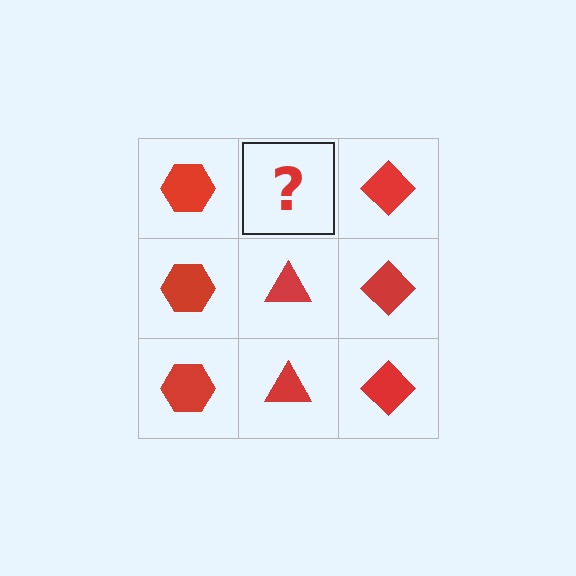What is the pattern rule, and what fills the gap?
The rule is that each column has a consistent shape. The gap should be filled with a red triangle.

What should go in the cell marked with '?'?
The missing cell should contain a red triangle.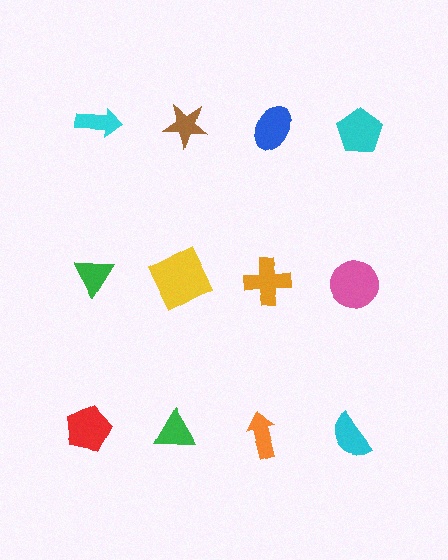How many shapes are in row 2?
4 shapes.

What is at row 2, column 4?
A pink circle.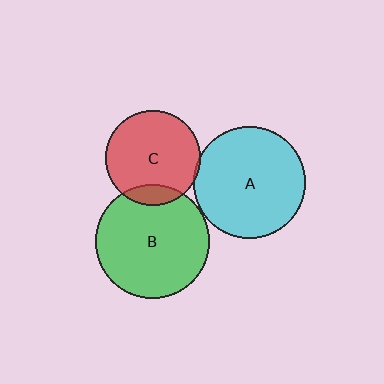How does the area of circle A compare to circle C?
Approximately 1.4 times.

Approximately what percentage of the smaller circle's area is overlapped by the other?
Approximately 15%.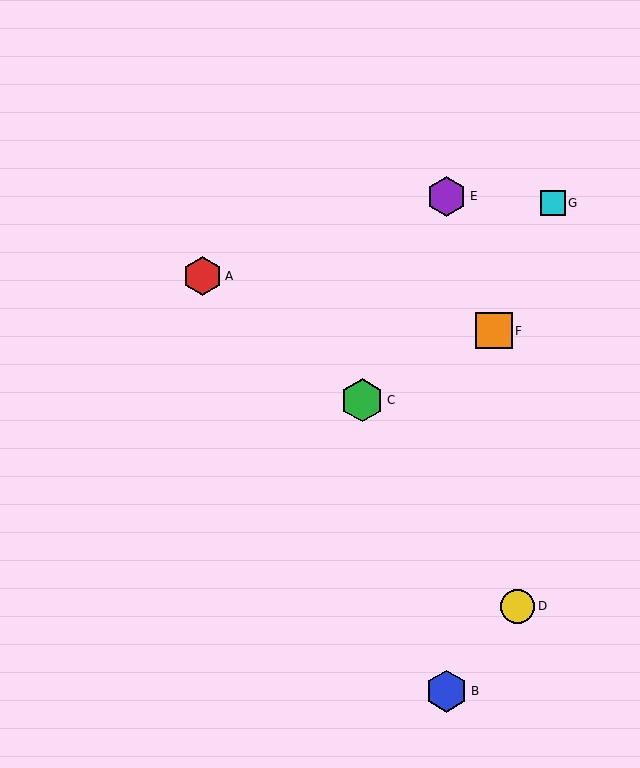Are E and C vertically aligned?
No, E is at x≈447 and C is at x≈362.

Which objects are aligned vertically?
Objects B, E are aligned vertically.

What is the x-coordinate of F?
Object F is at x≈494.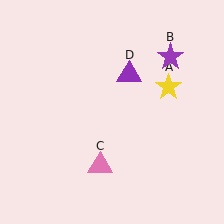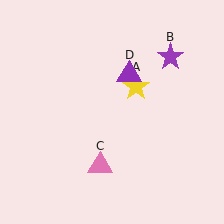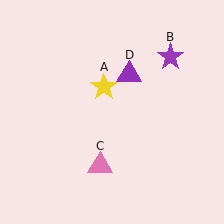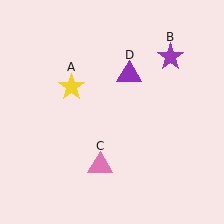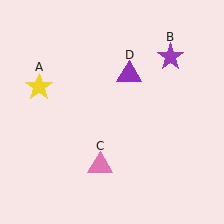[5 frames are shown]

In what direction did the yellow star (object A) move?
The yellow star (object A) moved left.